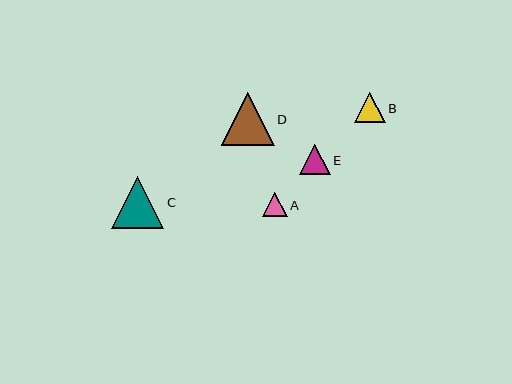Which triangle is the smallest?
Triangle A is the smallest with a size of approximately 24 pixels.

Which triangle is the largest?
Triangle D is the largest with a size of approximately 53 pixels.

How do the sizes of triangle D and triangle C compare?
Triangle D and triangle C are approximately the same size.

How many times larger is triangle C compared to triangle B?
Triangle C is approximately 1.7 times the size of triangle B.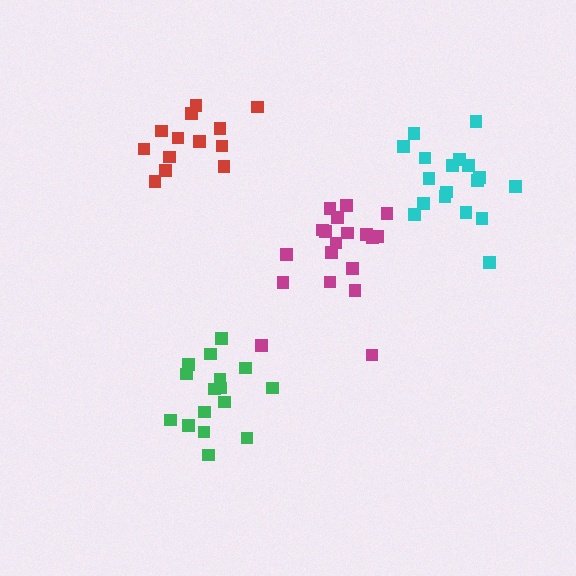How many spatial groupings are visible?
There are 4 spatial groupings.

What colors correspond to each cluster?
The clusters are colored: green, magenta, red, cyan.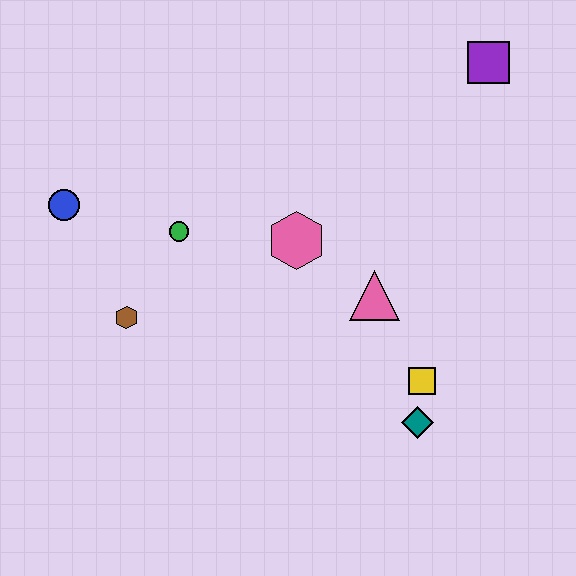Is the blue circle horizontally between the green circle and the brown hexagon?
No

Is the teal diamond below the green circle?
Yes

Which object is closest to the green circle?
The brown hexagon is closest to the green circle.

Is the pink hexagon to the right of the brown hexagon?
Yes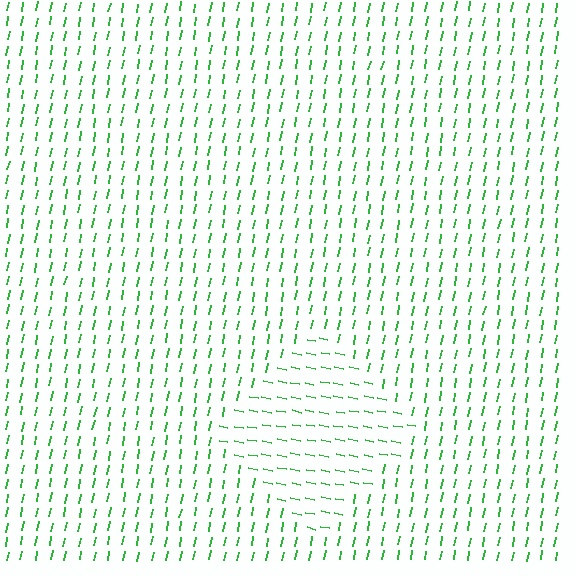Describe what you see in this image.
The image is filled with small green line segments. A diamond region in the image has lines oriented differently from the surrounding lines, creating a visible texture boundary.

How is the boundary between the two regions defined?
The boundary is defined purely by a change in line orientation (approximately 89 degrees difference). All lines are the same color and thickness.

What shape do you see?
I see a diamond.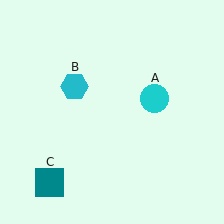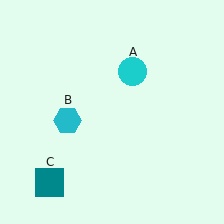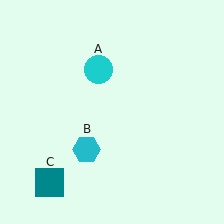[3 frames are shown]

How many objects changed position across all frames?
2 objects changed position: cyan circle (object A), cyan hexagon (object B).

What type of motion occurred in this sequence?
The cyan circle (object A), cyan hexagon (object B) rotated counterclockwise around the center of the scene.